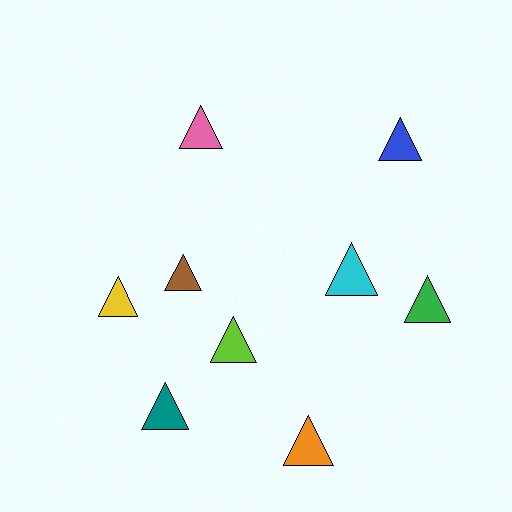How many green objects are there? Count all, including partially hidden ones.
There is 1 green object.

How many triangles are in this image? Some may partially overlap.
There are 9 triangles.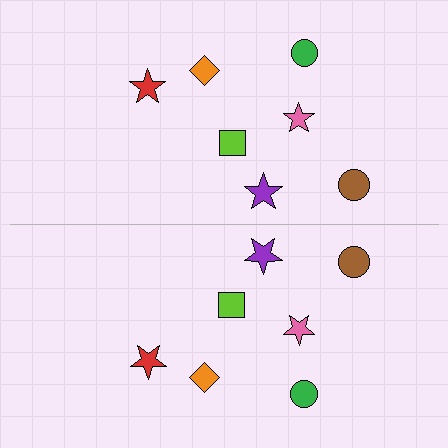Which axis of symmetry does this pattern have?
The pattern has a horizontal axis of symmetry running through the center of the image.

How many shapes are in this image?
There are 14 shapes in this image.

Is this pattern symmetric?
Yes, this pattern has bilateral (reflection) symmetry.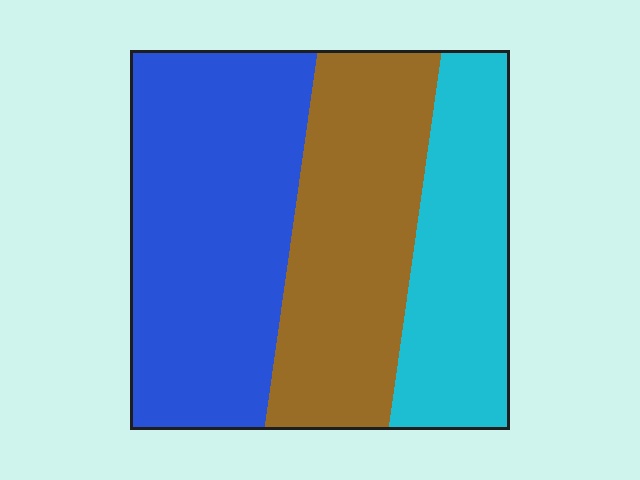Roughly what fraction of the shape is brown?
Brown takes up between a sixth and a third of the shape.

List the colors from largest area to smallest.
From largest to smallest: blue, brown, cyan.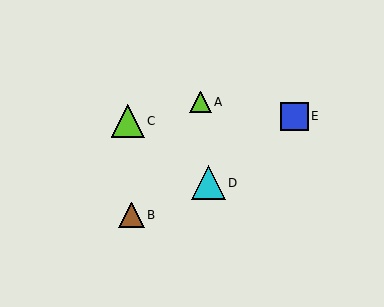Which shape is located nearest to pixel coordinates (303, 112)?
The blue square (labeled E) at (294, 116) is nearest to that location.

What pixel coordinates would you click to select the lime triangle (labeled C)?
Click at (128, 121) to select the lime triangle C.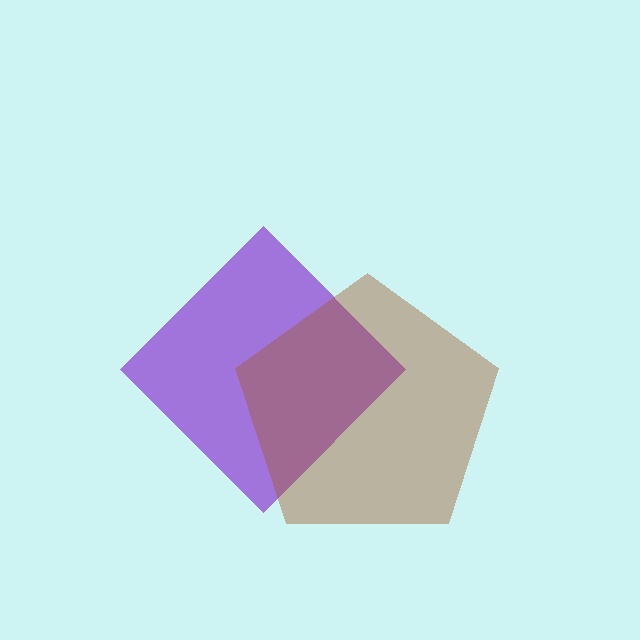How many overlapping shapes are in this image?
There are 2 overlapping shapes in the image.